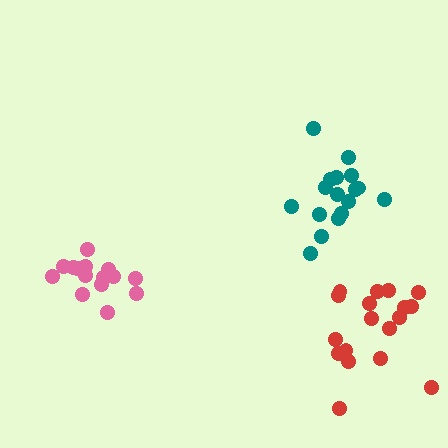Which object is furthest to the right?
The red cluster is rightmost.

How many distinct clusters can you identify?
There are 3 distinct clusters.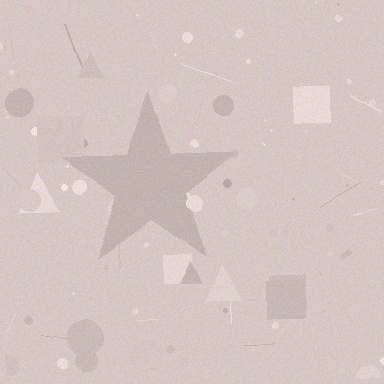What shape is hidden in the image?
A star is hidden in the image.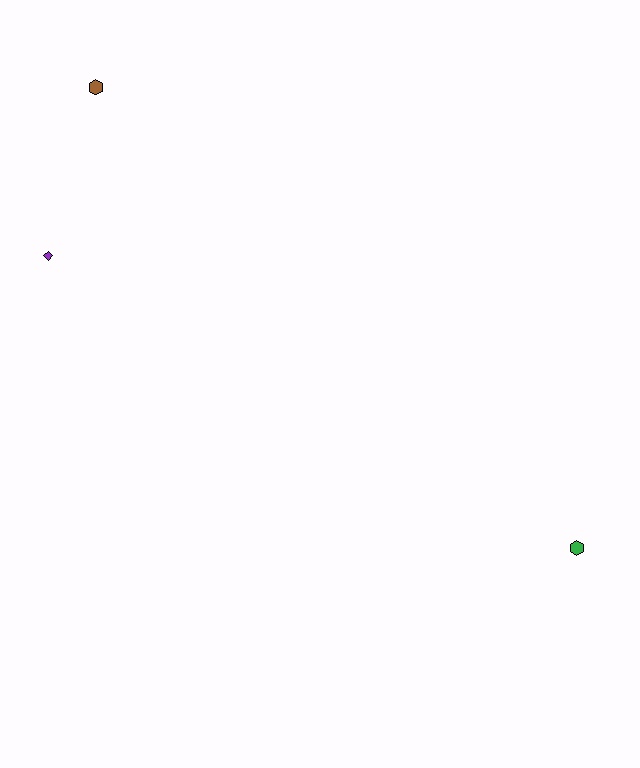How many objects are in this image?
There are 3 objects.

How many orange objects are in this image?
There are no orange objects.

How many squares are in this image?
There are no squares.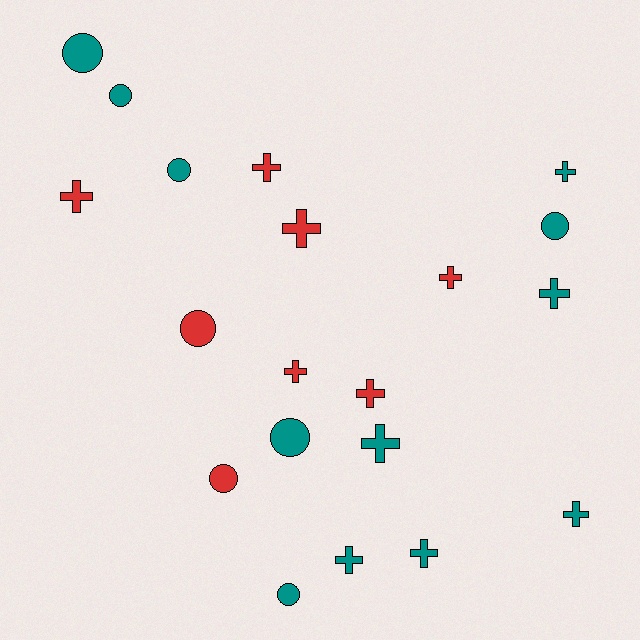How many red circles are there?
There are 2 red circles.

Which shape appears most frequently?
Cross, with 12 objects.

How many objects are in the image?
There are 20 objects.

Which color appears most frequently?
Teal, with 12 objects.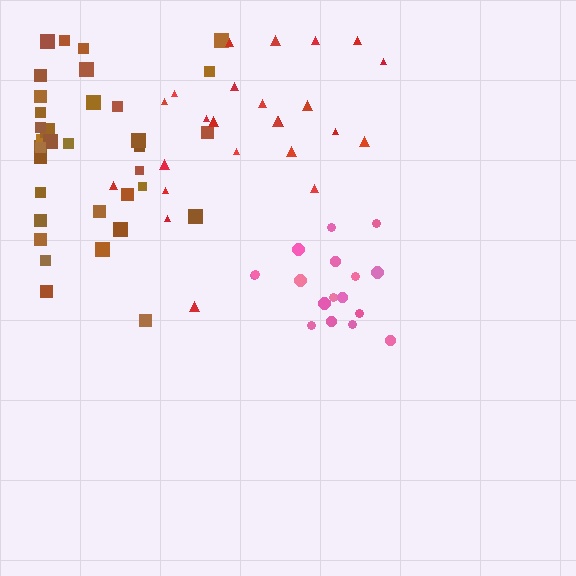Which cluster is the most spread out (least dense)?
Red.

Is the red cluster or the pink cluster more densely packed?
Pink.